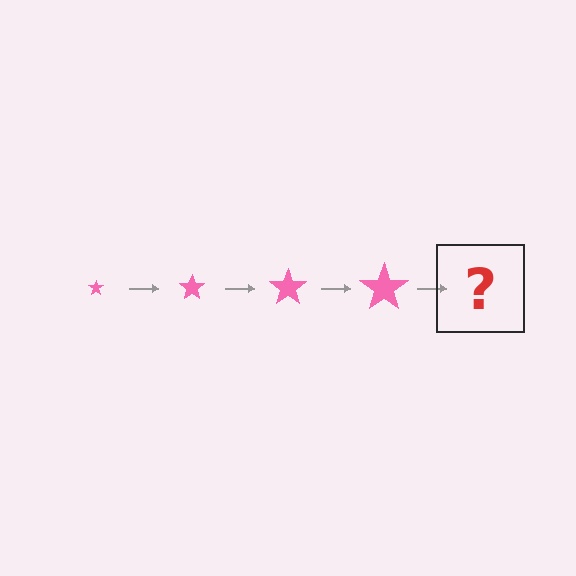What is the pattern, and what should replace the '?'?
The pattern is that the star gets progressively larger each step. The '?' should be a pink star, larger than the previous one.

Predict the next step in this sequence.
The next step is a pink star, larger than the previous one.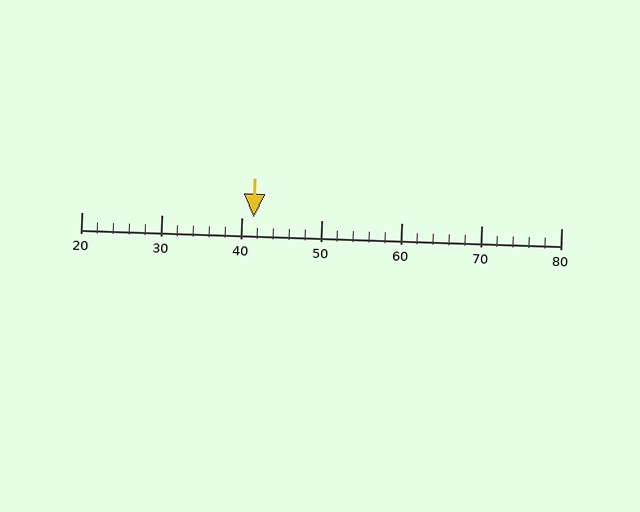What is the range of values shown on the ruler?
The ruler shows values from 20 to 80.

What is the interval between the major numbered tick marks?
The major tick marks are spaced 10 units apart.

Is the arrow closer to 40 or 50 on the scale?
The arrow is closer to 40.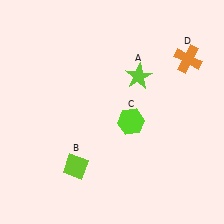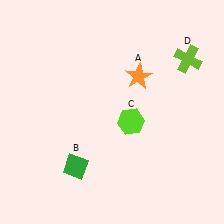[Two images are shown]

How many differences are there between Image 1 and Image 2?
There are 3 differences between the two images.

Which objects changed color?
A changed from lime to orange. B changed from lime to green. D changed from orange to lime.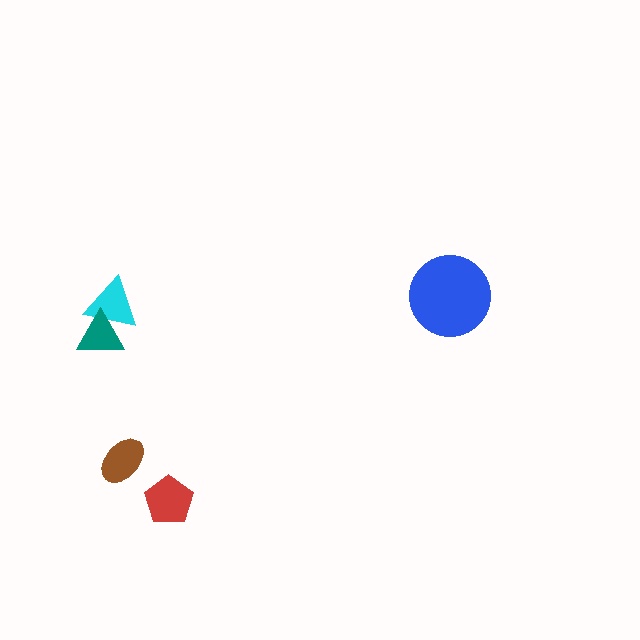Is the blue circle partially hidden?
No, no other shape covers it.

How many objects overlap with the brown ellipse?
0 objects overlap with the brown ellipse.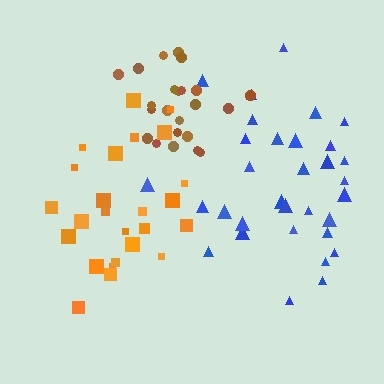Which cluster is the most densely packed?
Brown.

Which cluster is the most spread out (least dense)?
Orange.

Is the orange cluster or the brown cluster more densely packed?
Brown.